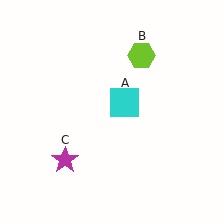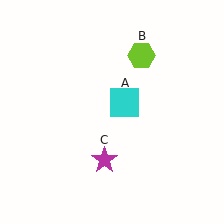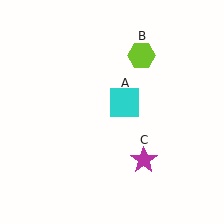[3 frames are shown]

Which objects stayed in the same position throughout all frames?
Cyan square (object A) and lime hexagon (object B) remained stationary.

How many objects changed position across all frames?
1 object changed position: magenta star (object C).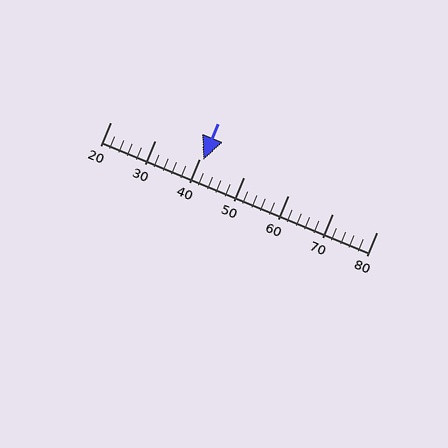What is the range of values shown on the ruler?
The ruler shows values from 20 to 80.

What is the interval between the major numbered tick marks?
The major tick marks are spaced 10 units apart.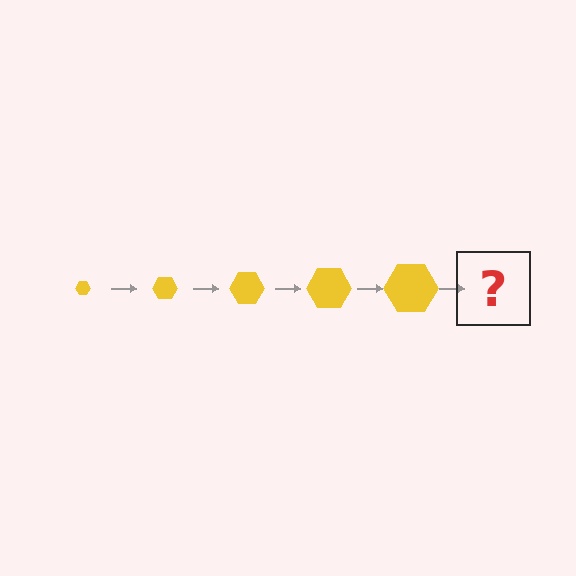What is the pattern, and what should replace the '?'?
The pattern is that the hexagon gets progressively larger each step. The '?' should be a yellow hexagon, larger than the previous one.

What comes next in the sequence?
The next element should be a yellow hexagon, larger than the previous one.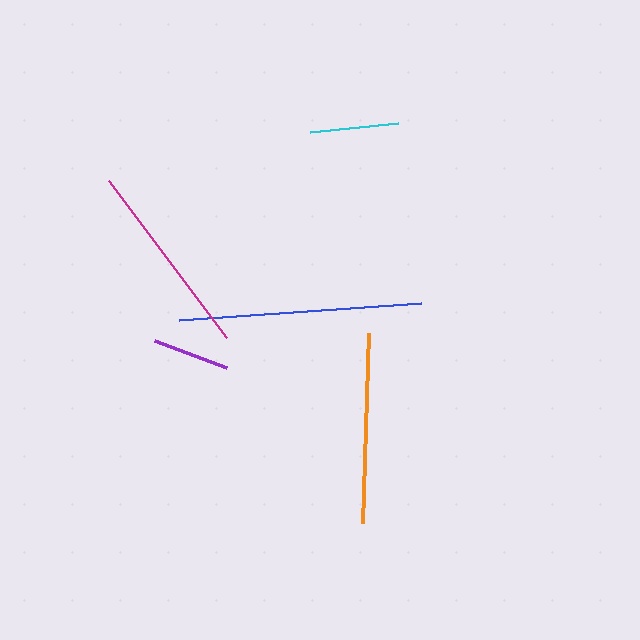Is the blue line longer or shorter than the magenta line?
The blue line is longer than the magenta line.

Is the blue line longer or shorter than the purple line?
The blue line is longer than the purple line.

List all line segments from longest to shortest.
From longest to shortest: blue, magenta, orange, cyan, purple.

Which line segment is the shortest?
The purple line is the shortest at approximately 77 pixels.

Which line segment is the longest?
The blue line is the longest at approximately 243 pixels.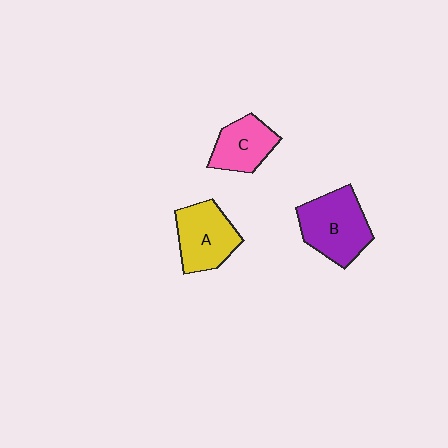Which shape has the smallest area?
Shape C (pink).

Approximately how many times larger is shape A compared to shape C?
Approximately 1.3 times.